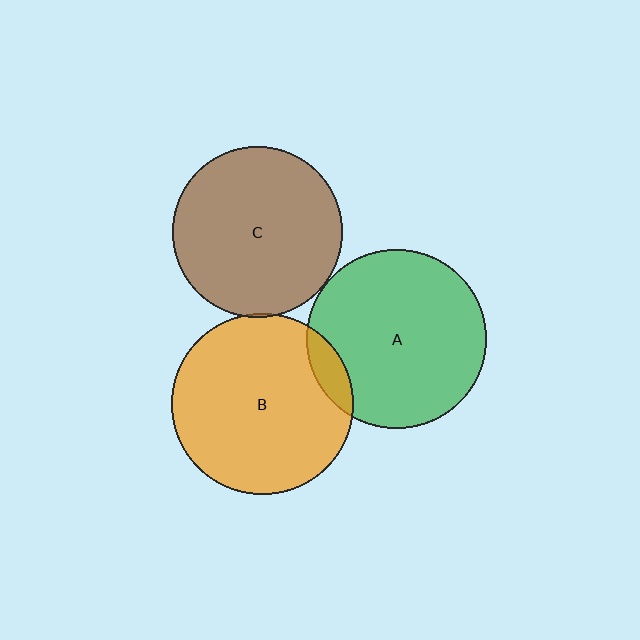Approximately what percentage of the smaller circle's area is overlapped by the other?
Approximately 10%.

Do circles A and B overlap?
Yes.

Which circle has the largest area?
Circle B (orange).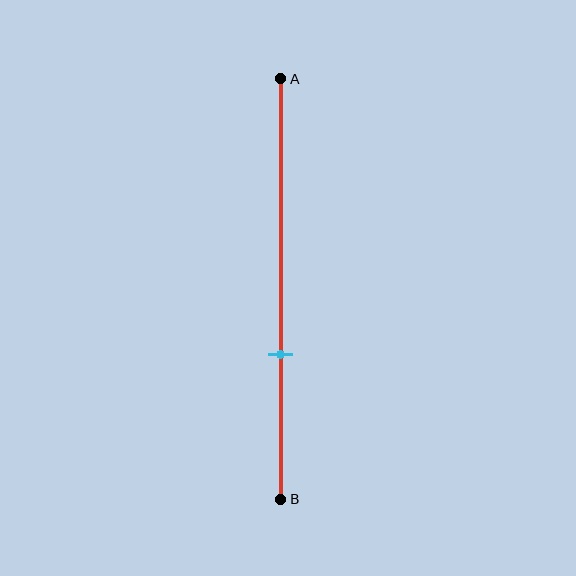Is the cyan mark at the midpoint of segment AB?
No, the mark is at about 65% from A, not at the 50% midpoint.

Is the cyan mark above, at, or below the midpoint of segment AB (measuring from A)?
The cyan mark is below the midpoint of segment AB.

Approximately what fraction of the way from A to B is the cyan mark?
The cyan mark is approximately 65% of the way from A to B.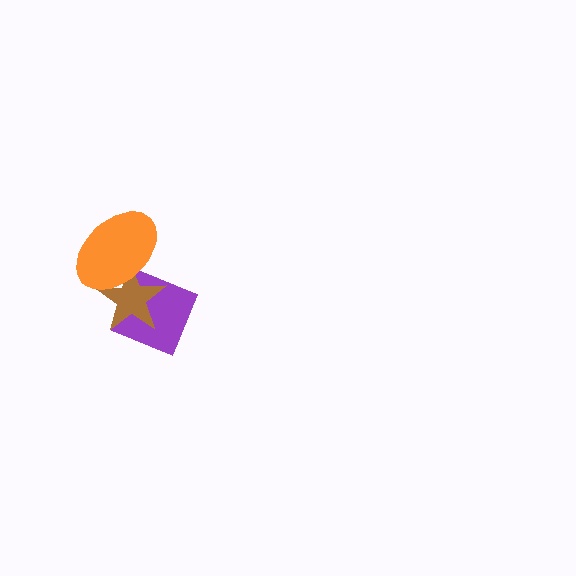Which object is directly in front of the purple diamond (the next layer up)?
The brown star is directly in front of the purple diamond.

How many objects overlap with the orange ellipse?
2 objects overlap with the orange ellipse.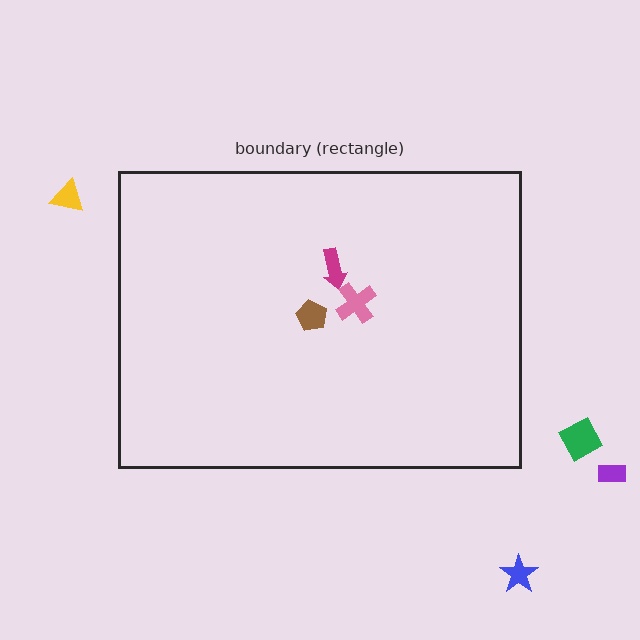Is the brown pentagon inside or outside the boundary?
Inside.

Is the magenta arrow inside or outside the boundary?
Inside.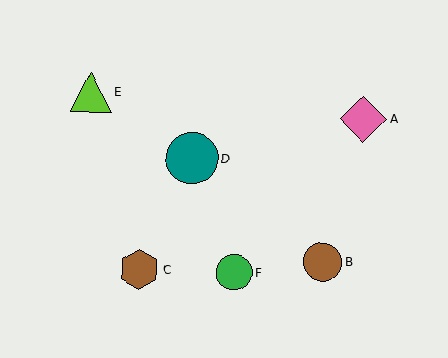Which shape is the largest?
The teal circle (labeled D) is the largest.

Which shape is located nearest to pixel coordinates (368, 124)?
The pink diamond (labeled A) at (363, 119) is nearest to that location.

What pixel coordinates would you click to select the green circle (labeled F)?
Click at (234, 272) to select the green circle F.